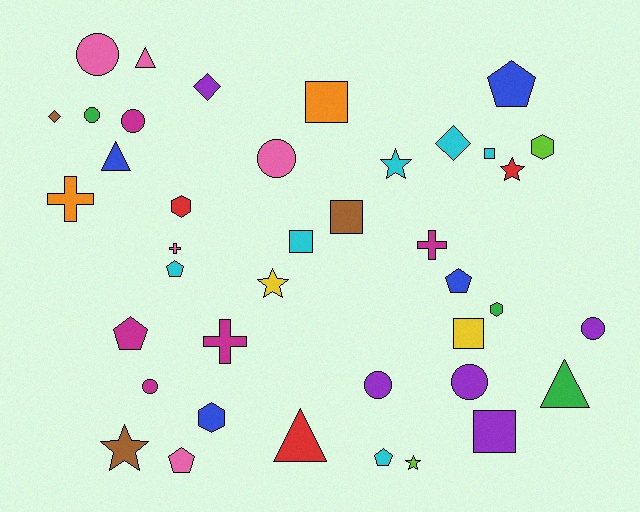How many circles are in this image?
There are 8 circles.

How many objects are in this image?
There are 40 objects.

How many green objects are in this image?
There are 3 green objects.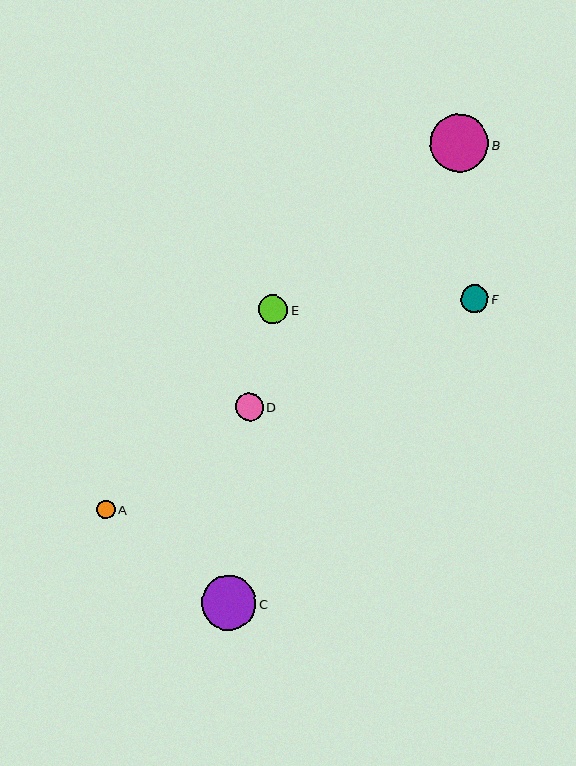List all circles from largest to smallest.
From largest to smallest: B, C, E, D, F, A.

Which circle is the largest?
Circle B is the largest with a size of approximately 58 pixels.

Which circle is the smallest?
Circle A is the smallest with a size of approximately 18 pixels.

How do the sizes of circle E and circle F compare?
Circle E and circle F are approximately the same size.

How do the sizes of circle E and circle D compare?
Circle E and circle D are approximately the same size.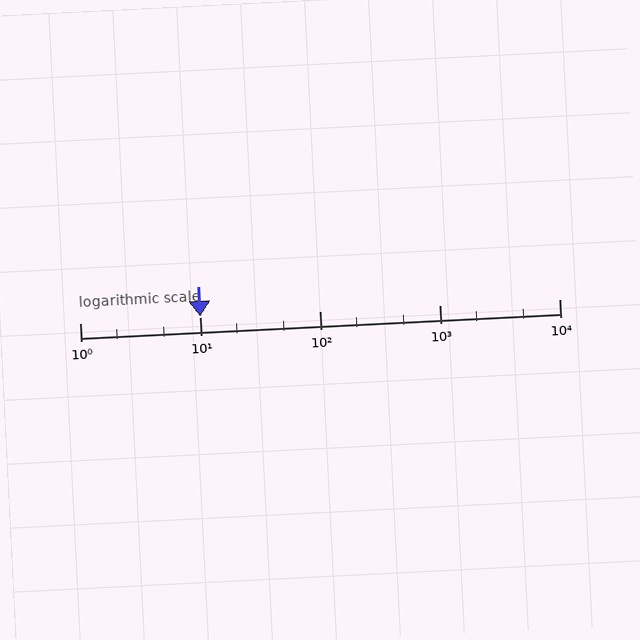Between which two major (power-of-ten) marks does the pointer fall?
The pointer is between 10 and 100.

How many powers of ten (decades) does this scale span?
The scale spans 4 decades, from 1 to 10000.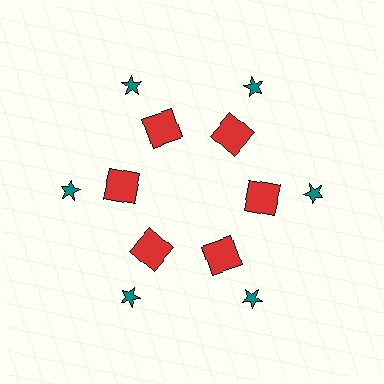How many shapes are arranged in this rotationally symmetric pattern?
There are 12 shapes, arranged in 6 groups of 2.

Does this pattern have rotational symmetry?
Yes, this pattern has 6-fold rotational symmetry. It looks the same after rotating 60 degrees around the center.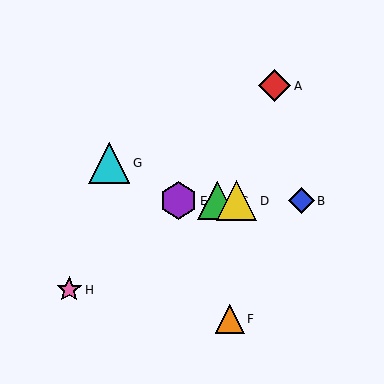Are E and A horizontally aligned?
No, E is at y≈201 and A is at y≈86.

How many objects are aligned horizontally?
4 objects (B, C, D, E) are aligned horizontally.